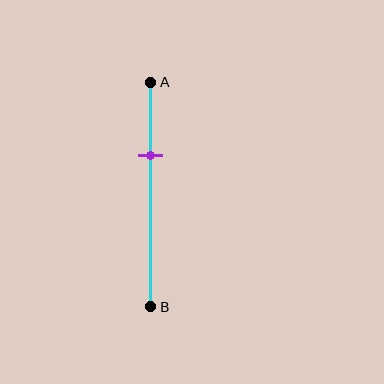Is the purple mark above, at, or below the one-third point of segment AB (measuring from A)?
The purple mark is approximately at the one-third point of segment AB.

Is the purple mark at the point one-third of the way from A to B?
Yes, the mark is approximately at the one-third point.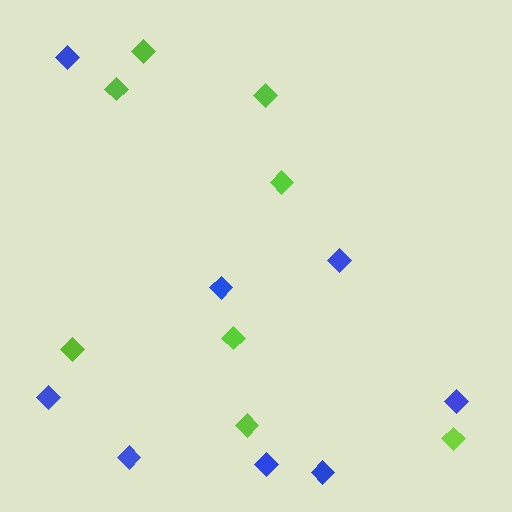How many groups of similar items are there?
There are 2 groups: one group of lime diamonds (8) and one group of blue diamonds (8).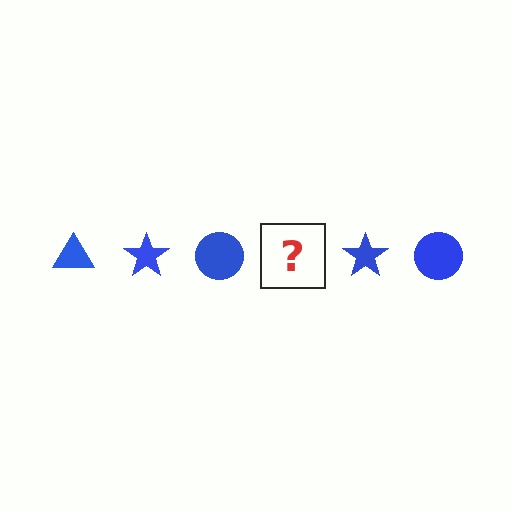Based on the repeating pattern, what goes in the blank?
The blank should be a blue triangle.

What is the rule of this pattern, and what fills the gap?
The rule is that the pattern cycles through triangle, star, circle shapes in blue. The gap should be filled with a blue triangle.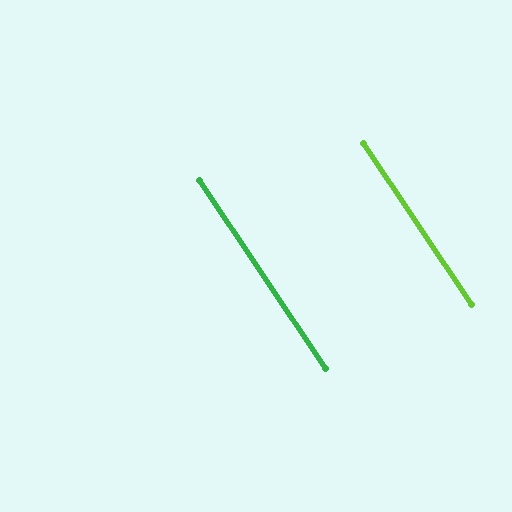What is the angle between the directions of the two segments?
Approximately 0 degrees.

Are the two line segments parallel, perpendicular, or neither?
Parallel — their directions differ by only 0.1°.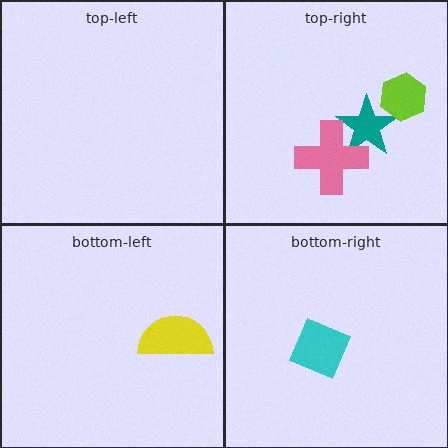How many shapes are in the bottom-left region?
1.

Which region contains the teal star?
The top-right region.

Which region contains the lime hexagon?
The top-right region.